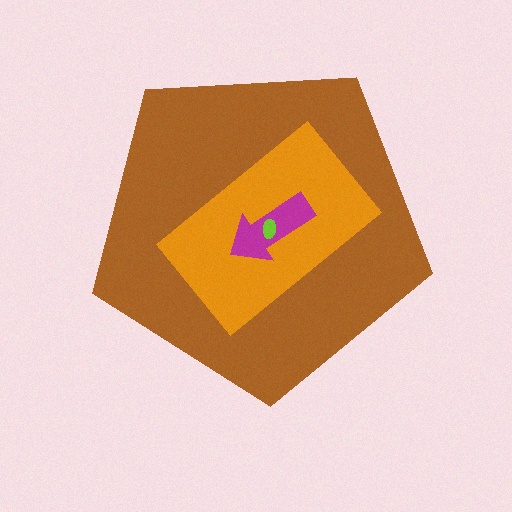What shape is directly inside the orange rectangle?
The magenta arrow.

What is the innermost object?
The lime ellipse.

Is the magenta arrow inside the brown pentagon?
Yes.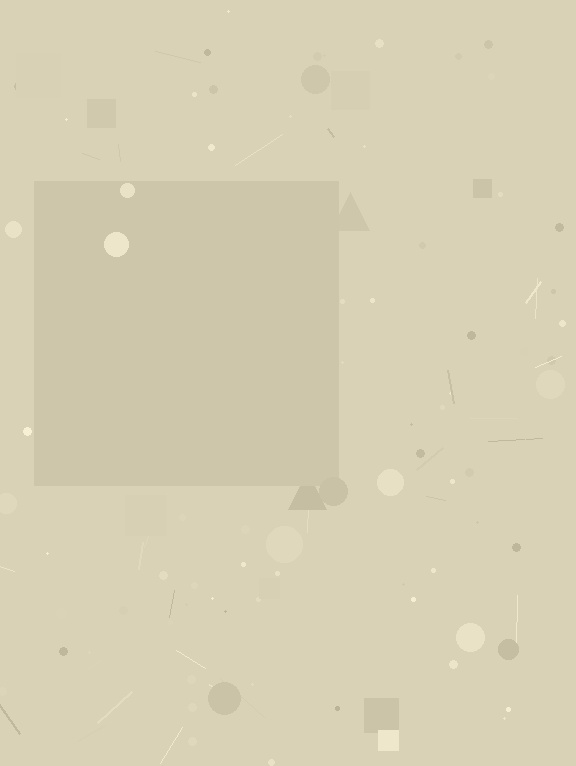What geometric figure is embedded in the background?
A square is embedded in the background.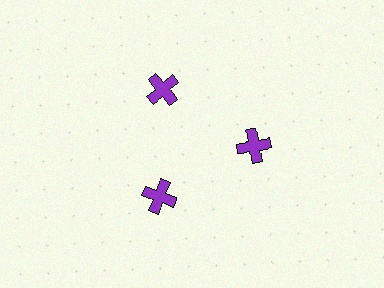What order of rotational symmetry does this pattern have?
This pattern has 3-fold rotational symmetry.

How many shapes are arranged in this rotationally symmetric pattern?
There are 3 shapes, arranged in 3 groups of 1.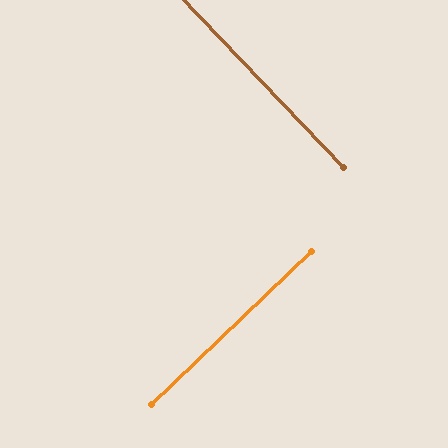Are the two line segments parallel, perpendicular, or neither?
Perpendicular — they meet at approximately 90°.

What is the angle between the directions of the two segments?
Approximately 90 degrees.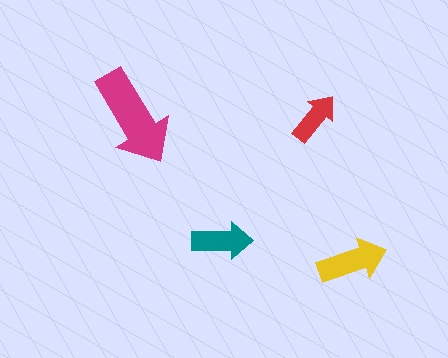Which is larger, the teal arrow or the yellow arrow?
The yellow one.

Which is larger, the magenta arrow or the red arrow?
The magenta one.